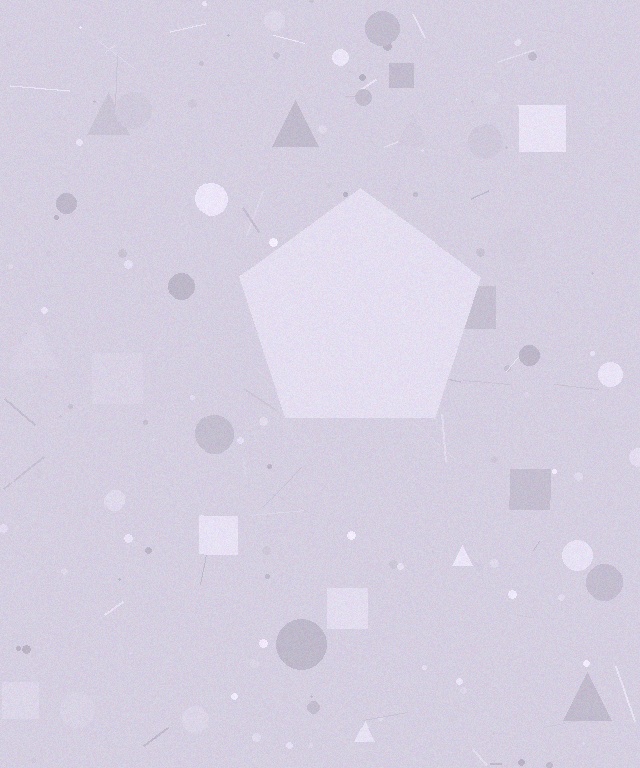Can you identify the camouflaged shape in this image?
The camouflaged shape is a pentagon.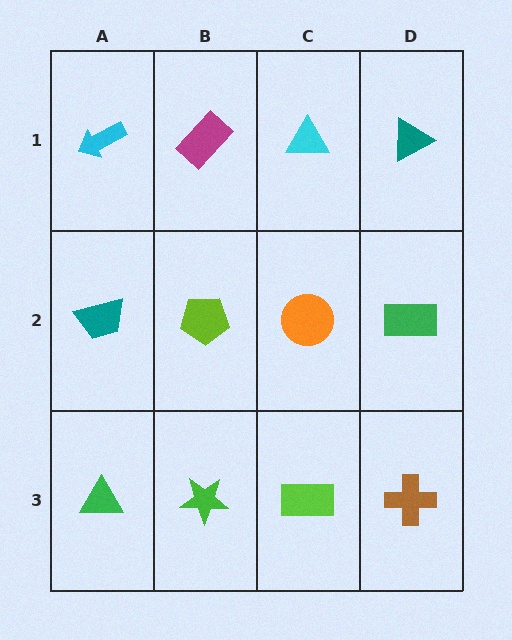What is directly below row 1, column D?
A green rectangle.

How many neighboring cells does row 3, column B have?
3.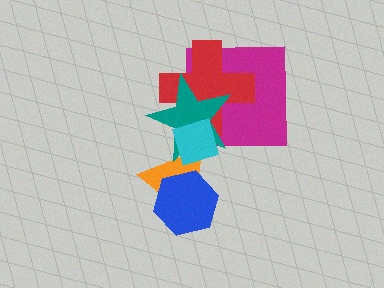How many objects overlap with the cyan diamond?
4 objects overlap with the cyan diamond.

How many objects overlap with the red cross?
3 objects overlap with the red cross.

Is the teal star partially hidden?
Yes, it is partially covered by another shape.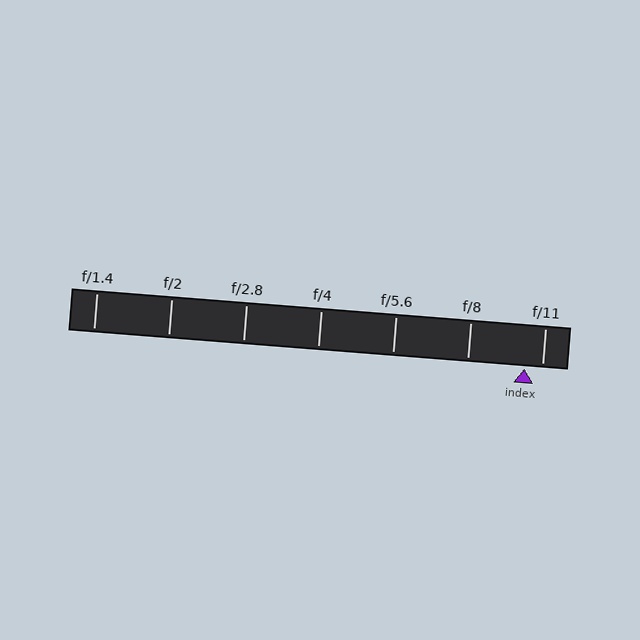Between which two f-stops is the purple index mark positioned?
The index mark is between f/8 and f/11.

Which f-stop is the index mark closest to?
The index mark is closest to f/11.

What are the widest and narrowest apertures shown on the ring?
The widest aperture shown is f/1.4 and the narrowest is f/11.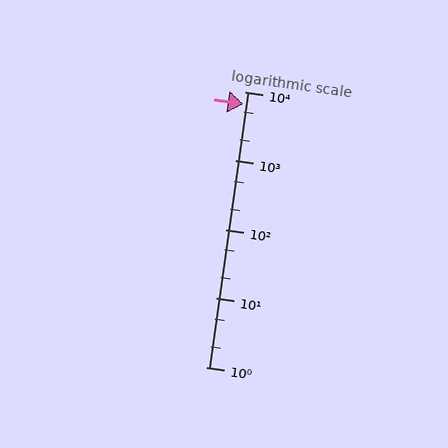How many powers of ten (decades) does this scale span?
The scale spans 4 decades, from 1 to 10000.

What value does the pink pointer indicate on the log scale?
The pointer indicates approximately 6600.